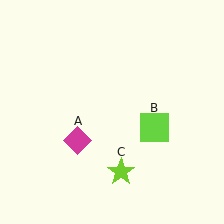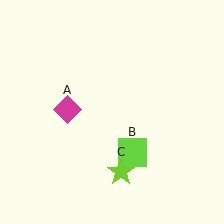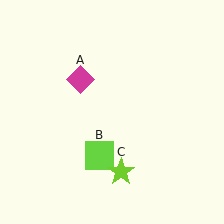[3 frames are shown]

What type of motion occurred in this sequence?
The magenta diamond (object A), lime square (object B) rotated clockwise around the center of the scene.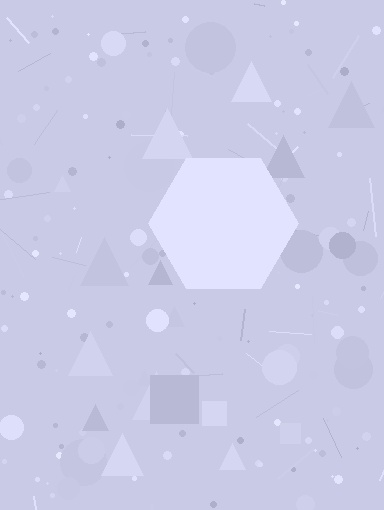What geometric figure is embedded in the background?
A hexagon is embedded in the background.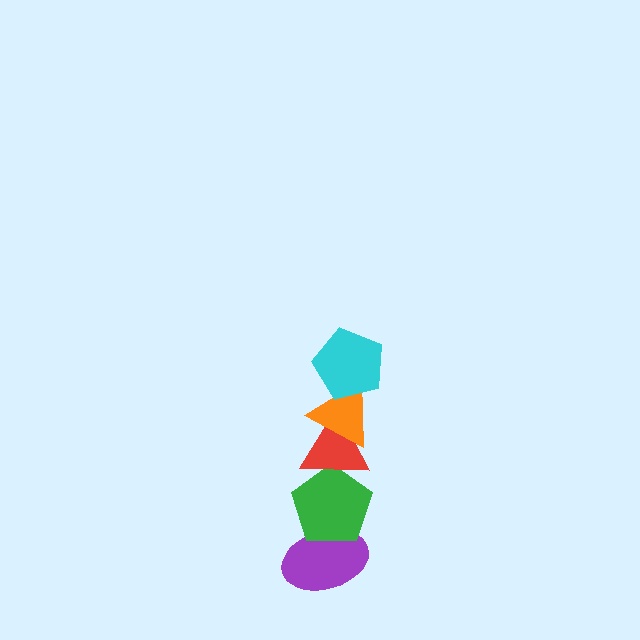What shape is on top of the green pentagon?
The red triangle is on top of the green pentagon.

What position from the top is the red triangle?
The red triangle is 3rd from the top.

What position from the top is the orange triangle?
The orange triangle is 2nd from the top.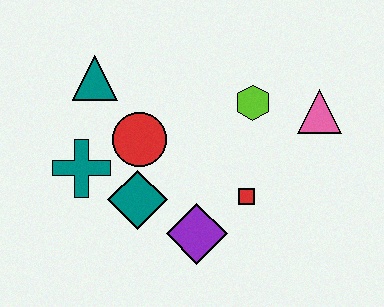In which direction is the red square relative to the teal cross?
The red square is to the right of the teal cross.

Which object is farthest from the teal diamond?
The pink triangle is farthest from the teal diamond.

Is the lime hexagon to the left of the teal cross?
No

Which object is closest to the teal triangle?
The red circle is closest to the teal triangle.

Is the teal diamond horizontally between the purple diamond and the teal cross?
Yes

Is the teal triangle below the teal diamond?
No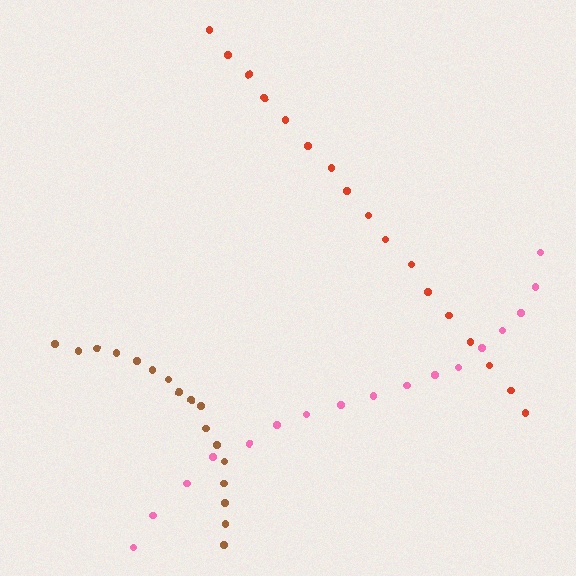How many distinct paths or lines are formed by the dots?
There are 3 distinct paths.